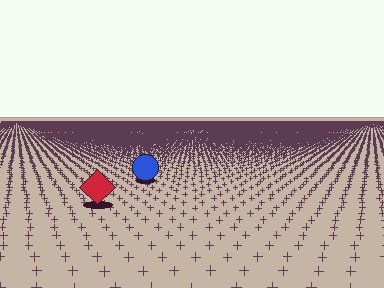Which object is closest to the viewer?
The red diamond is closest. The texture marks near it are larger and more spread out.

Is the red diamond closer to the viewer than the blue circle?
Yes. The red diamond is closer — you can tell from the texture gradient: the ground texture is coarser near it.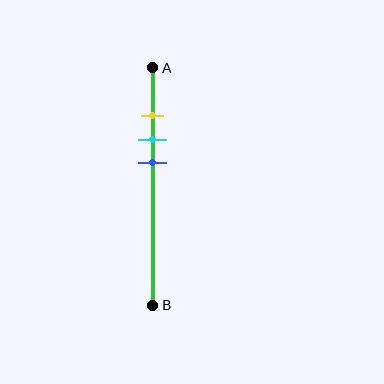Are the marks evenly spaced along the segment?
Yes, the marks are approximately evenly spaced.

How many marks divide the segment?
There are 3 marks dividing the segment.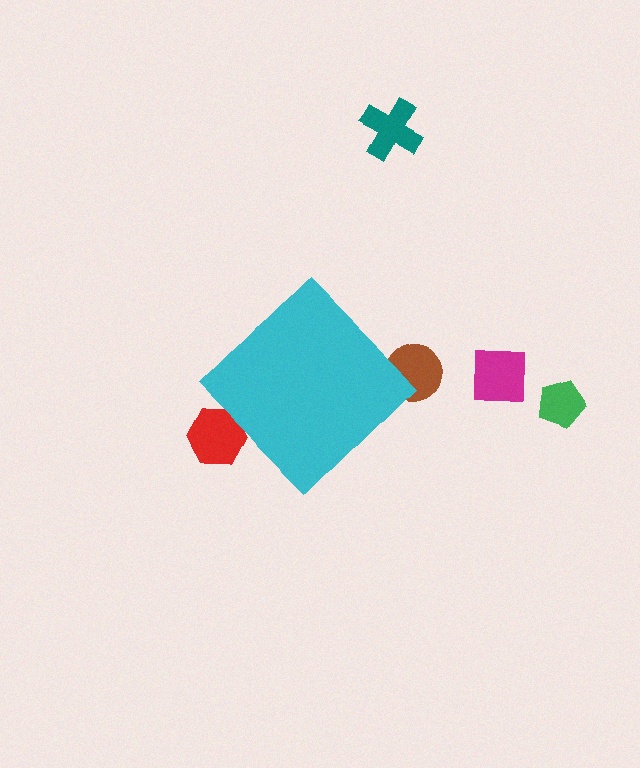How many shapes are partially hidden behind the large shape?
2 shapes are partially hidden.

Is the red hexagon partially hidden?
Yes, the red hexagon is partially hidden behind the cyan diamond.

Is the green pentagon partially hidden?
No, the green pentagon is fully visible.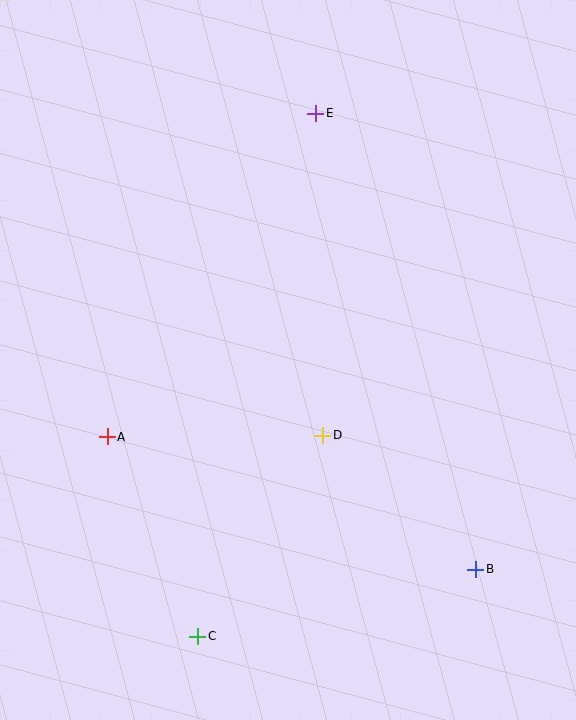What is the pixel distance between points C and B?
The distance between C and B is 286 pixels.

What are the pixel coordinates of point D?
Point D is at (323, 435).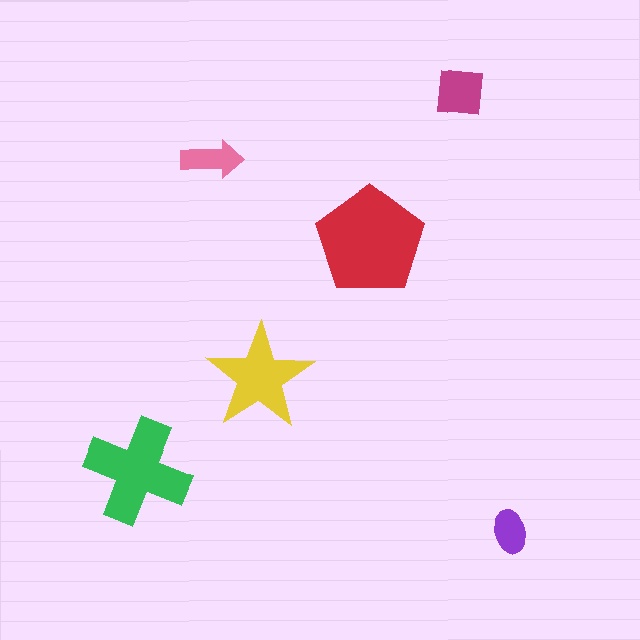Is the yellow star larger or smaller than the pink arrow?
Larger.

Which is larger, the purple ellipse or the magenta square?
The magenta square.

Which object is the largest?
The red pentagon.